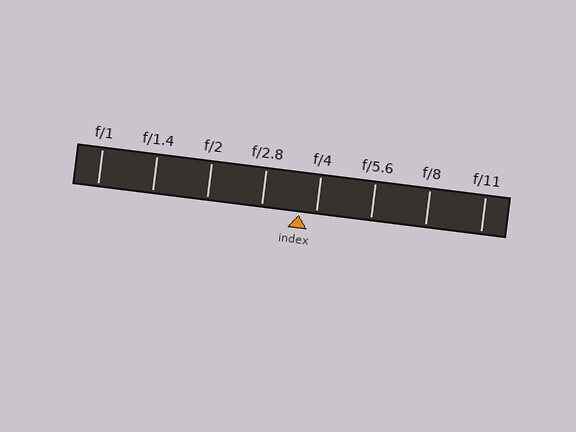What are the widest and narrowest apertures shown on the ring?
The widest aperture shown is f/1 and the narrowest is f/11.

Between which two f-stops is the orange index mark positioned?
The index mark is between f/2.8 and f/4.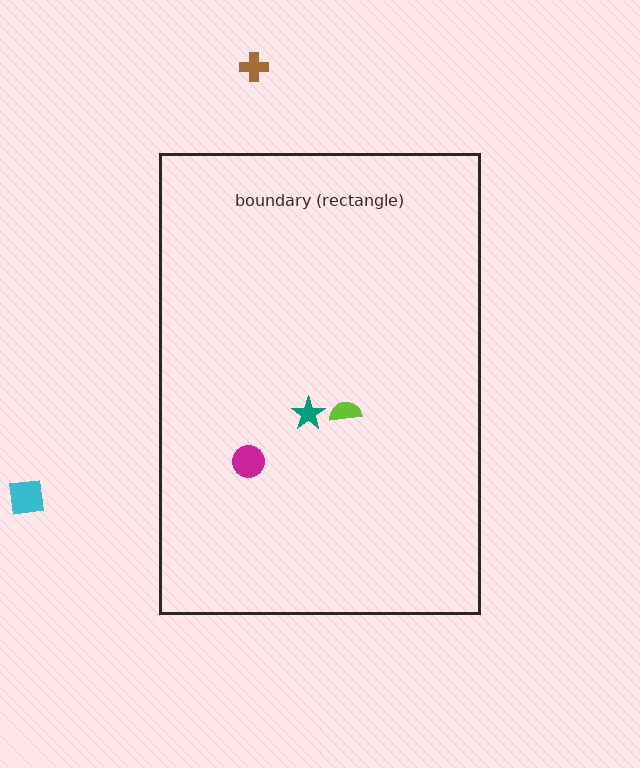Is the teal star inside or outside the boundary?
Inside.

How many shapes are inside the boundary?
3 inside, 2 outside.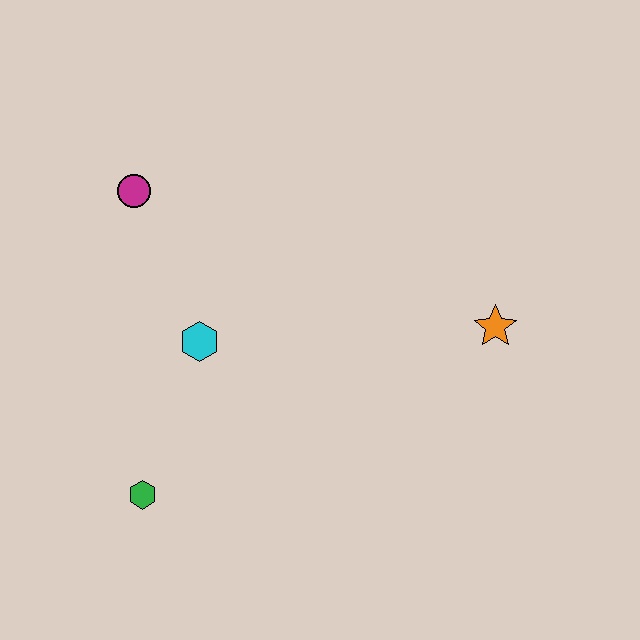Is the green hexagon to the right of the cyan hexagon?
No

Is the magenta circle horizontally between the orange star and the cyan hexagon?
No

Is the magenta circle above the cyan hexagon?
Yes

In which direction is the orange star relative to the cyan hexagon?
The orange star is to the right of the cyan hexagon.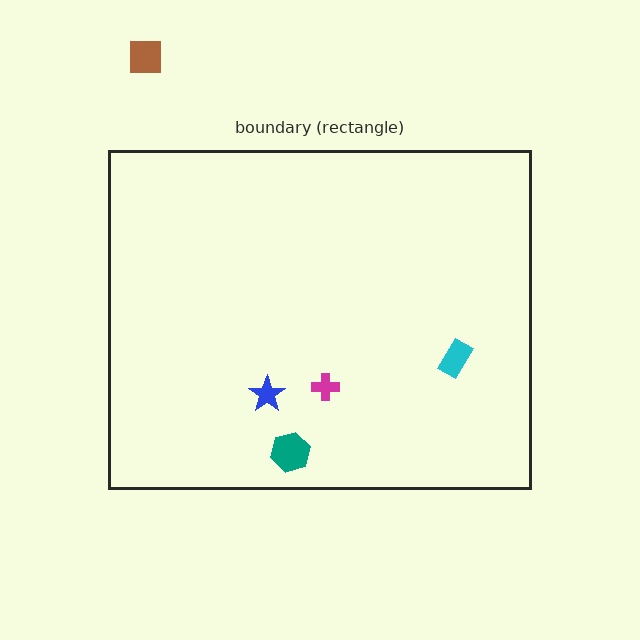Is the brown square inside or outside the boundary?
Outside.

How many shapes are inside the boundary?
4 inside, 1 outside.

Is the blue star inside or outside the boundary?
Inside.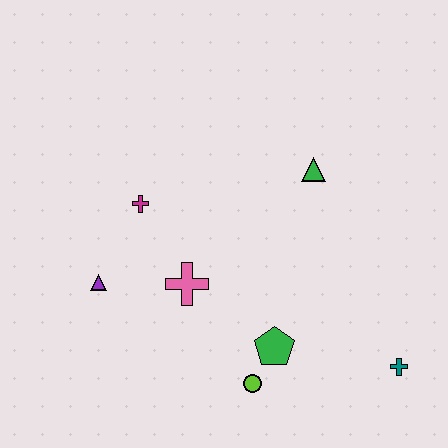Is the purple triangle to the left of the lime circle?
Yes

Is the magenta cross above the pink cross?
Yes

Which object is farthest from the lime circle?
The green triangle is farthest from the lime circle.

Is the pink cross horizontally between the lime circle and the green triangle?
No